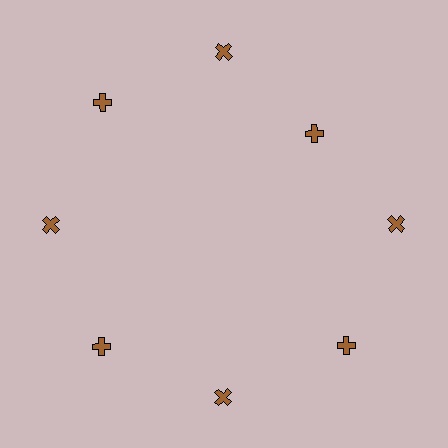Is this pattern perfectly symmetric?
No. The 8 brown crosses are arranged in a ring, but one element near the 2 o'clock position is pulled inward toward the center, breaking the 8-fold rotational symmetry.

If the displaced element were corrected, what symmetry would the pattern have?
It would have 8-fold rotational symmetry — the pattern would map onto itself every 45 degrees.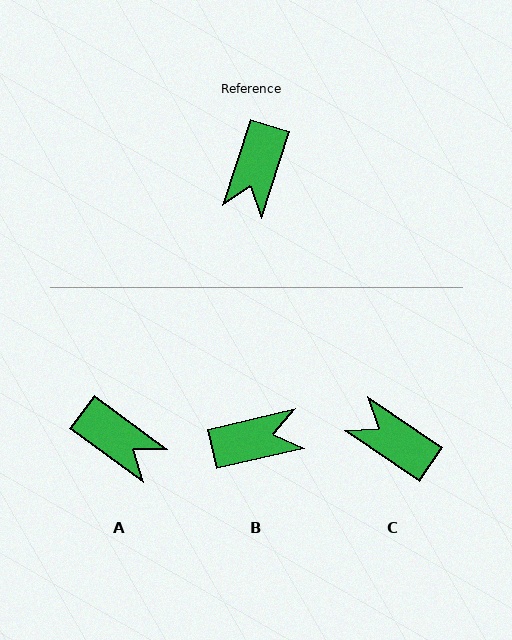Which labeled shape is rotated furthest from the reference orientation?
B, about 121 degrees away.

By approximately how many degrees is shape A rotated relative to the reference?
Approximately 72 degrees counter-clockwise.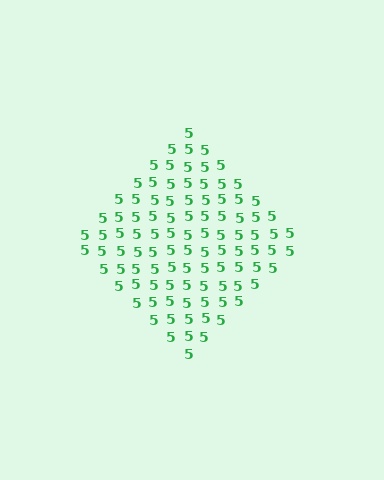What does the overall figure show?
The overall figure shows a diamond.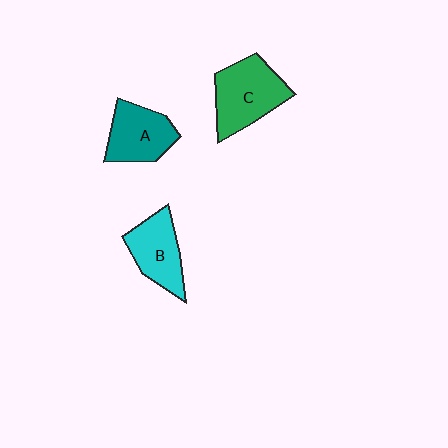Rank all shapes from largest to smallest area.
From largest to smallest: C (green), A (teal), B (cyan).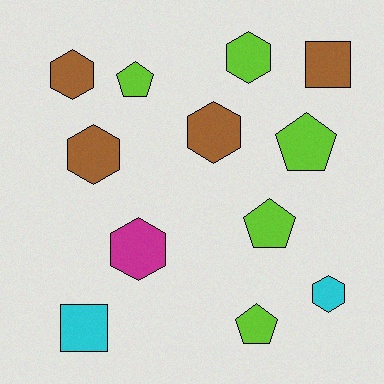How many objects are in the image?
There are 12 objects.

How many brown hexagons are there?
There are 3 brown hexagons.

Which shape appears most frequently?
Hexagon, with 6 objects.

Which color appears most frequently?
Lime, with 5 objects.